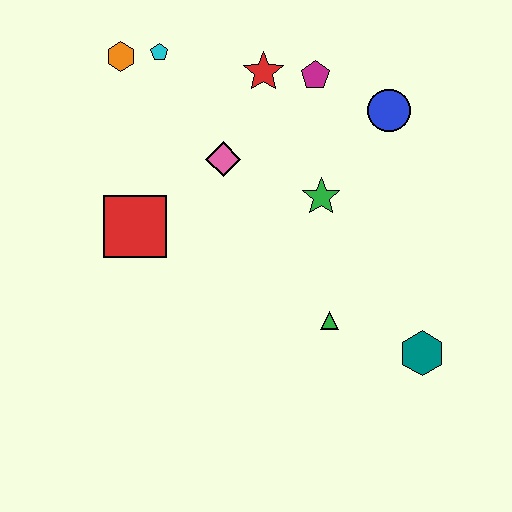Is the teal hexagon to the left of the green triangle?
No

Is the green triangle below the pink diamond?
Yes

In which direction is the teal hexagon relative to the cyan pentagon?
The teal hexagon is below the cyan pentagon.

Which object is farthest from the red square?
The teal hexagon is farthest from the red square.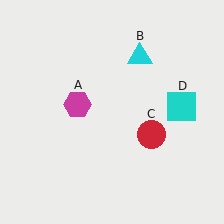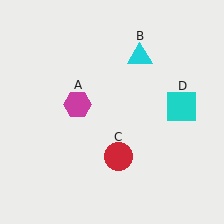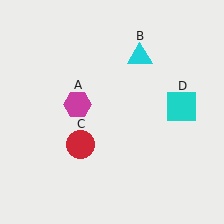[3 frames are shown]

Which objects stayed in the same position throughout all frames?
Magenta hexagon (object A) and cyan triangle (object B) and cyan square (object D) remained stationary.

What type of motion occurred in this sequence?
The red circle (object C) rotated clockwise around the center of the scene.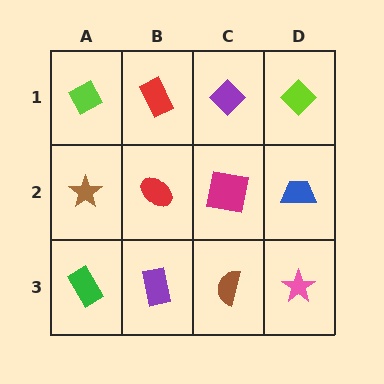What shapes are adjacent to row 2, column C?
A purple diamond (row 1, column C), a brown semicircle (row 3, column C), a red ellipse (row 2, column B), a blue trapezoid (row 2, column D).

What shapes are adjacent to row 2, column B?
A red rectangle (row 1, column B), a purple rectangle (row 3, column B), a brown star (row 2, column A), a magenta square (row 2, column C).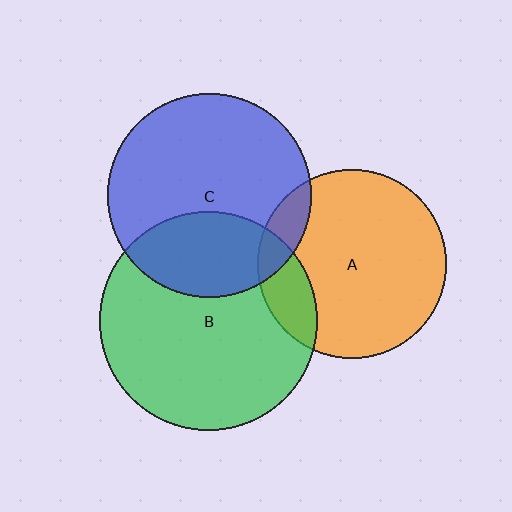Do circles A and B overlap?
Yes.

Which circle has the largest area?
Circle B (green).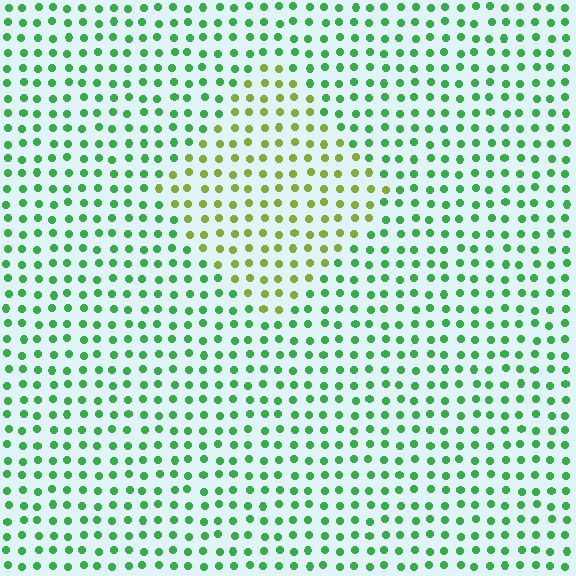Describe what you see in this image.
The image is filled with small green elements in a uniform arrangement. A diamond-shaped region is visible where the elements are tinted to a slightly different hue, forming a subtle color boundary.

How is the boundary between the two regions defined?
The boundary is defined purely by a slight shift in hue (about 46 degrees). Spacing, size, and orientation are identical on both sides.